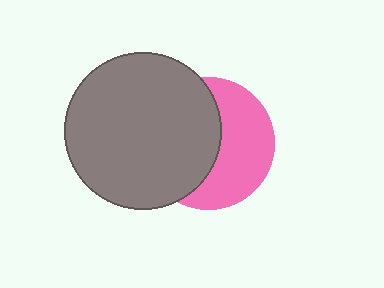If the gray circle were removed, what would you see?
You would see the complete pink circle.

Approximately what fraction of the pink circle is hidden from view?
Roughly 52% of the pink circle is hidden behind the gray circle.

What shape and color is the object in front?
The object in front is a gray circle.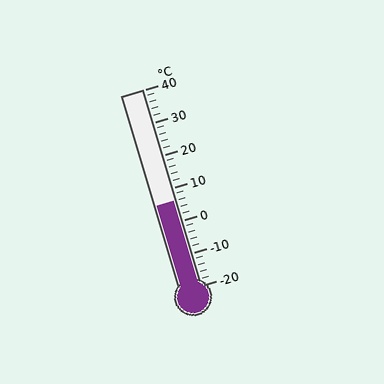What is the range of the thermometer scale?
The thermometer scale ranges from -20°C to 40°C.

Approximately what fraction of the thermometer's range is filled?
The thermometer is filled to approximately 45% of its range.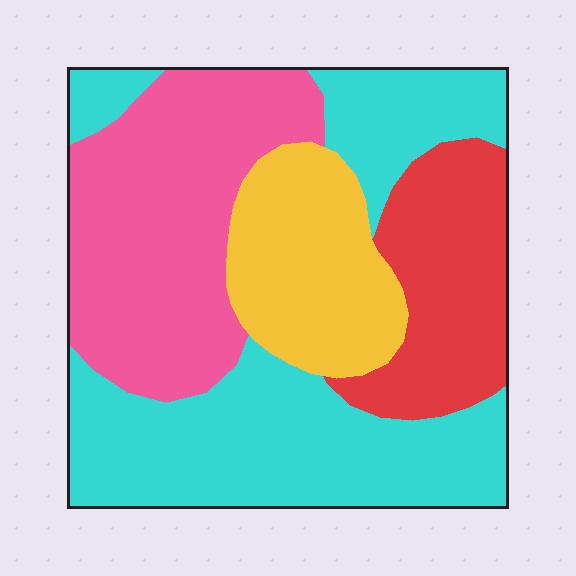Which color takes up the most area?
Cyan, at roughly 40%.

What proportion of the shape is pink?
Pink covers 29% of the shape.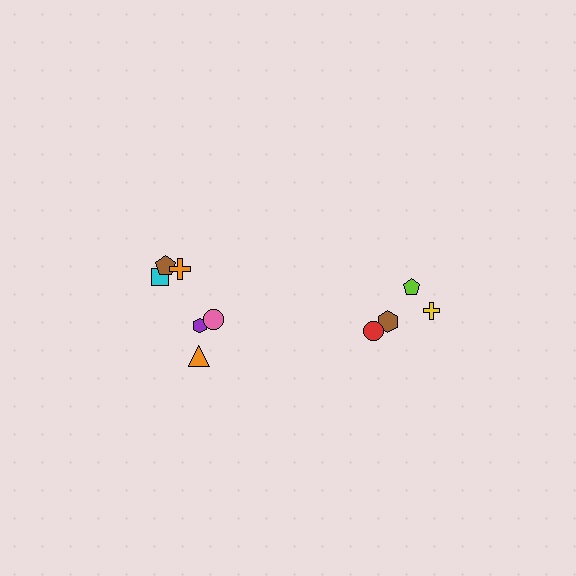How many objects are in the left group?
There are 6 objects.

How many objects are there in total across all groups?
There are 10 objects.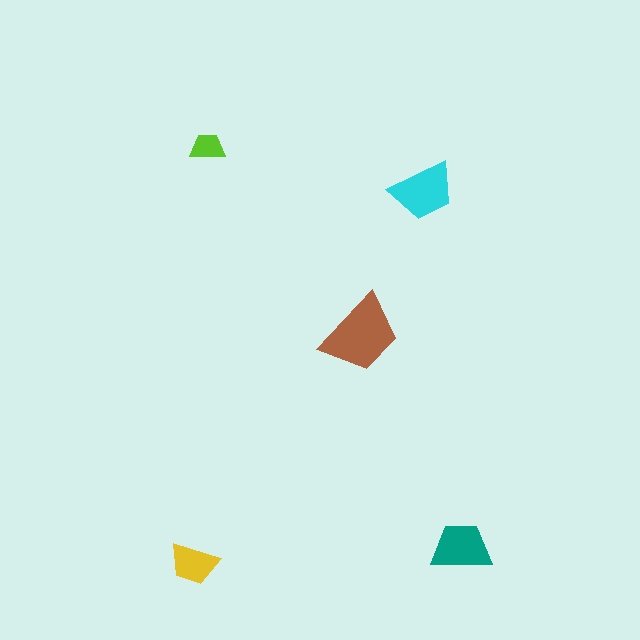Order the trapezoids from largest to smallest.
the brown one, the cyan one, the teal one, the yellow one, the lime one.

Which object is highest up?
The lime trapezoid is topmost.